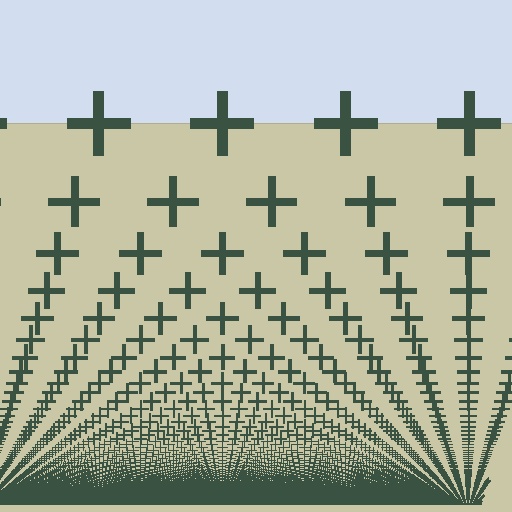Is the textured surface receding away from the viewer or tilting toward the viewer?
The surface appears to tilt toward the viewer. Texture elements get larger and sparser toward the top.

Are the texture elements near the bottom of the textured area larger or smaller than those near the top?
Smaller. The gradient is inverted — elements near the bottom are smaller and denser.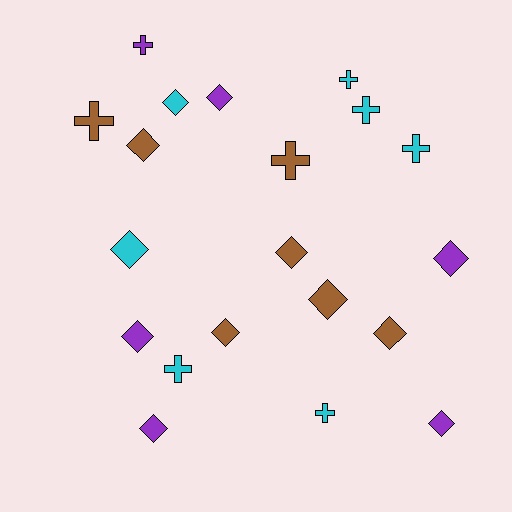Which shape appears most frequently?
Diamond, with 12 objects.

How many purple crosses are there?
There is 1 purple cross.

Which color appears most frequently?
Brown, with 7 objects.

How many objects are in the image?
There are 20 objects.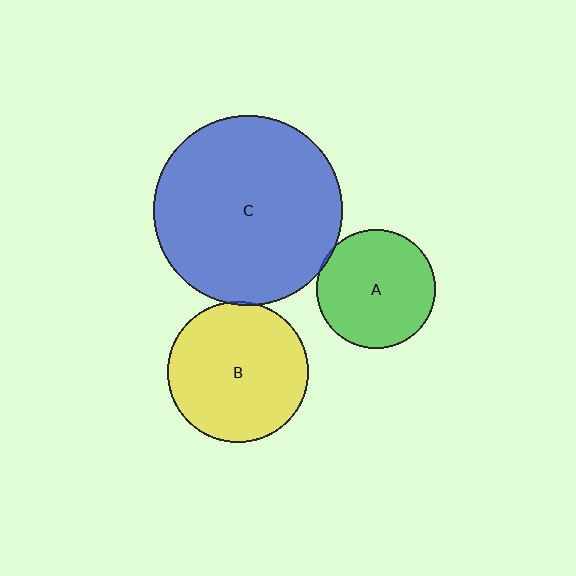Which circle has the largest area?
Circle C (blue).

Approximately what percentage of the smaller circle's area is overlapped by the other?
Approximately 5%.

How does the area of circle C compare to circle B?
Approximately 1.8 times.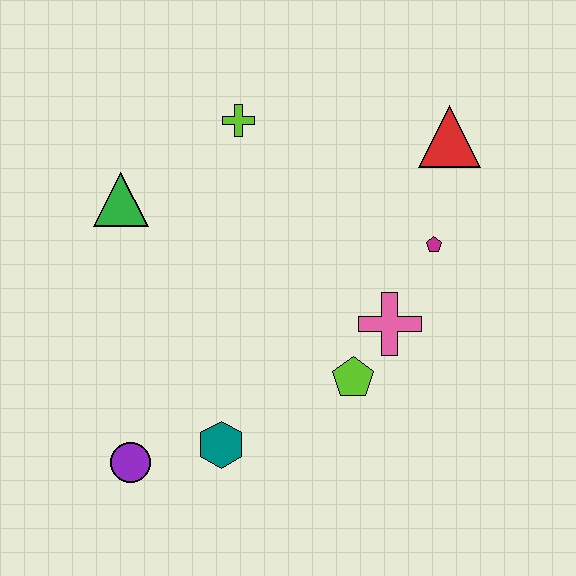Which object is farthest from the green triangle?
The red triangle is farthest from the green triangle.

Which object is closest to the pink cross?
The lime pentagon is closest to the pink cross.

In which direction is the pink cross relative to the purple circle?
The pink cross is to the right of the purple circle.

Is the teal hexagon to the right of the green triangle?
Yes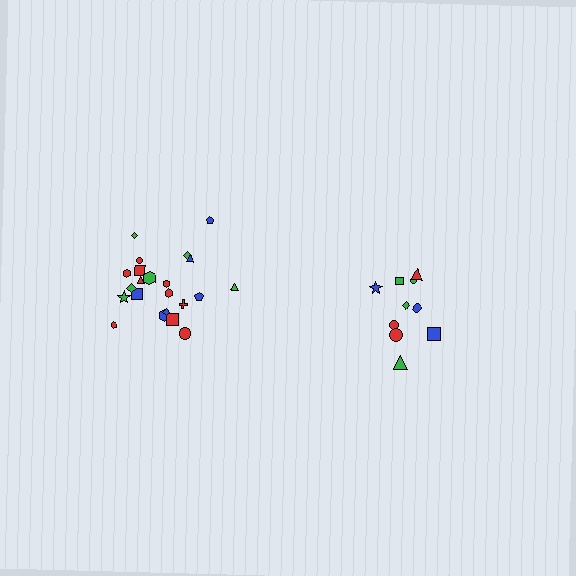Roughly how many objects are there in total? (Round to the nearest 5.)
Roughly 30 objects in total.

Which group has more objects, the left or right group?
The left group.